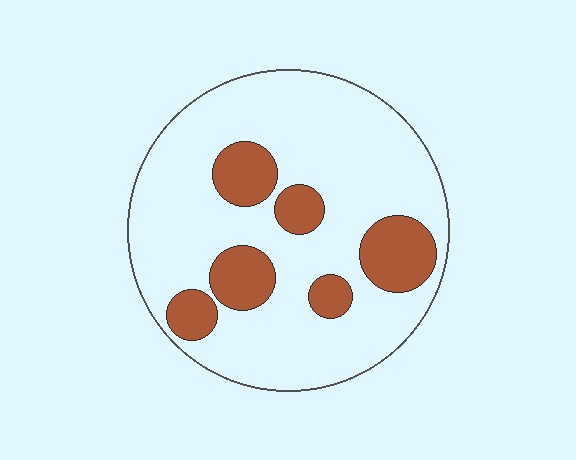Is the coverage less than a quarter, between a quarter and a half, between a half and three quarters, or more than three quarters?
Less than a quarter.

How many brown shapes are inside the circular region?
6.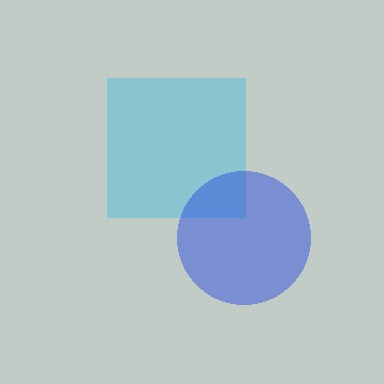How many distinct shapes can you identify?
There are 2 distinct shapes: a cyan square, a blue circle.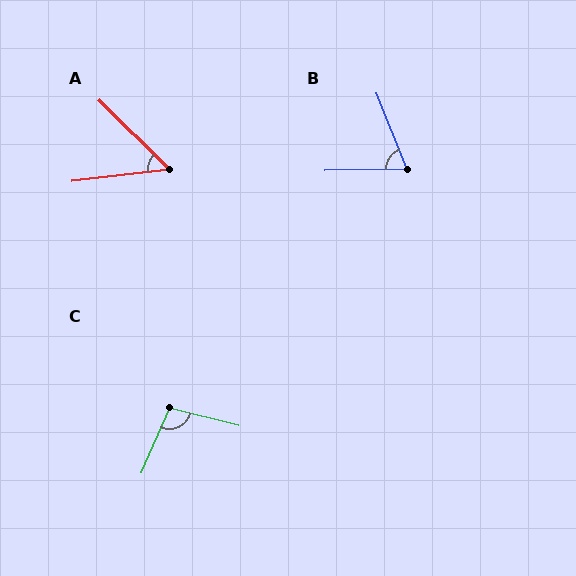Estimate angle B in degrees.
Approximately 69 degrees.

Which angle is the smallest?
A, at approximately 51 degrees.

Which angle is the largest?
C, at approximately 100 degrees.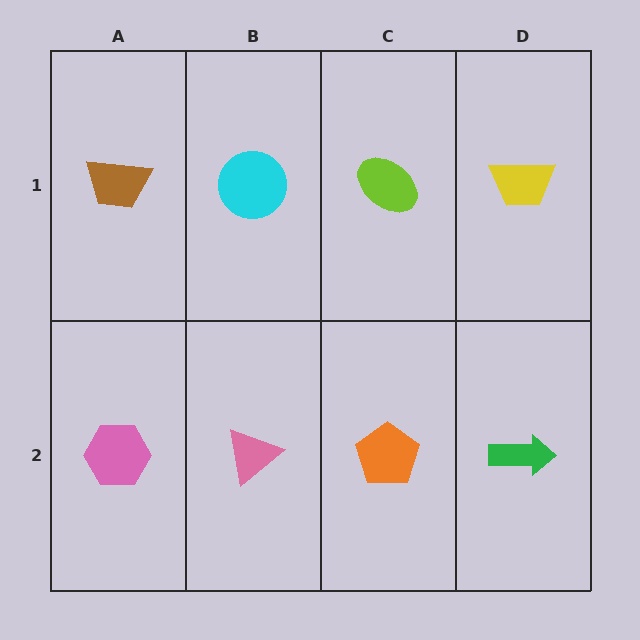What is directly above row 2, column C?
A lime ellipse.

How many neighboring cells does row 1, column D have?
2.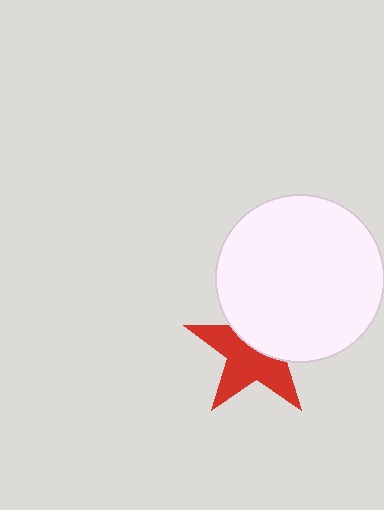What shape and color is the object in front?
The object in front is a white circle.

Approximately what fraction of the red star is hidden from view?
Roughly 44% of the red star is hidden behind the white circle.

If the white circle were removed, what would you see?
You would see the complete red star.